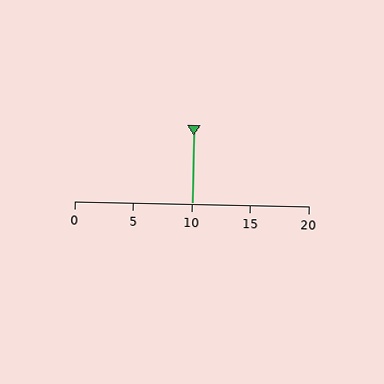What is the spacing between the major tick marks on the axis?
The major ticks are spaced 5 apart.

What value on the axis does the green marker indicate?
The marker indicates approximately 10.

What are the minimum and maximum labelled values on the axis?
The axis runs from 0 to 20.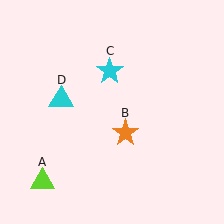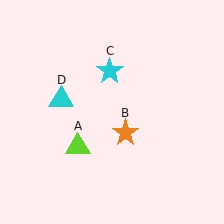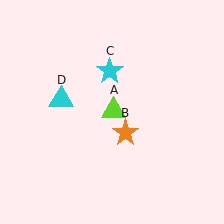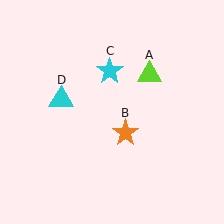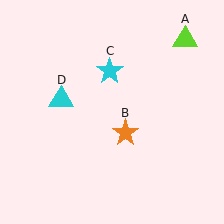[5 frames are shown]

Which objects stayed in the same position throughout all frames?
Orange star (object B) and cyan star (object C) and cyan triangle (object D) remained stationary.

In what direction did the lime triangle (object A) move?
The lime triangle (object A) moved up and to the right.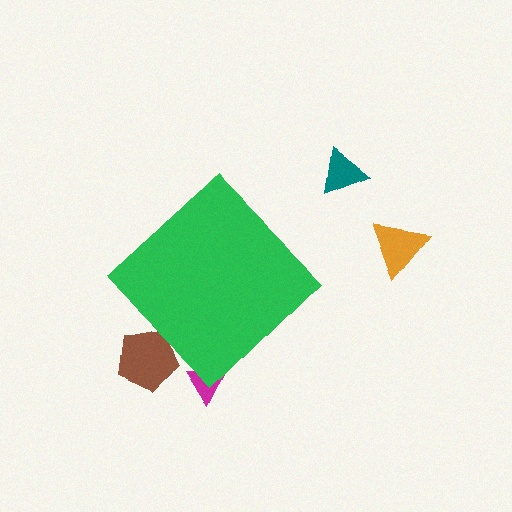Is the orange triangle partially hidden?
No, the orange triangle is fully visible.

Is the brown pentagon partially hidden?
Yes, the brown pentagon is partially hidden behind the green diamond.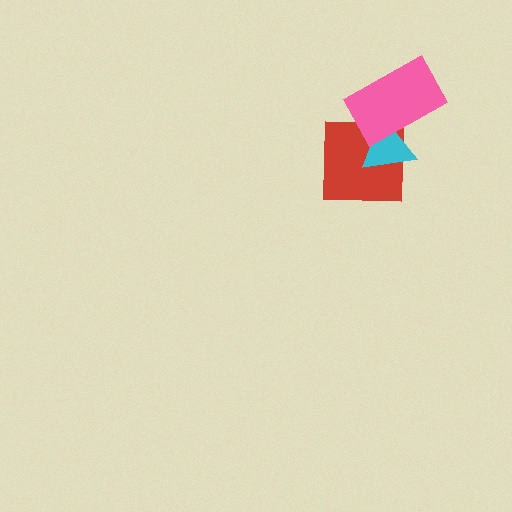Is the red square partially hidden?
Yes, it is partially covered by another shape.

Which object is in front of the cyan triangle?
The pink rectangle is in front of the cyan triangle.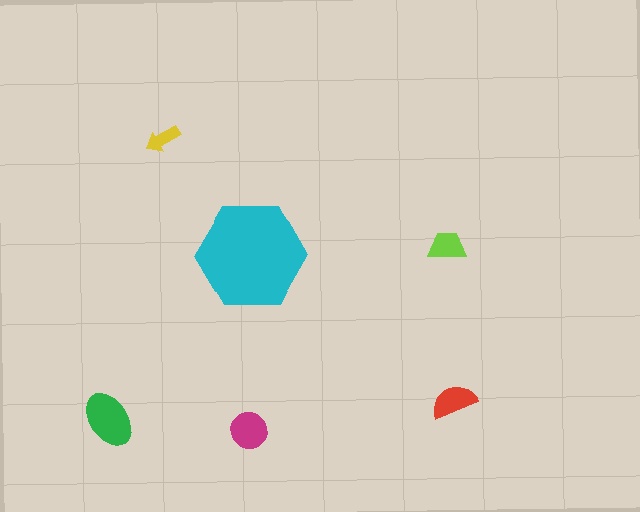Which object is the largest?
The cyan hexagon.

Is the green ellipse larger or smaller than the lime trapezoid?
Larger.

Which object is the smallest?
The yellow arrow.